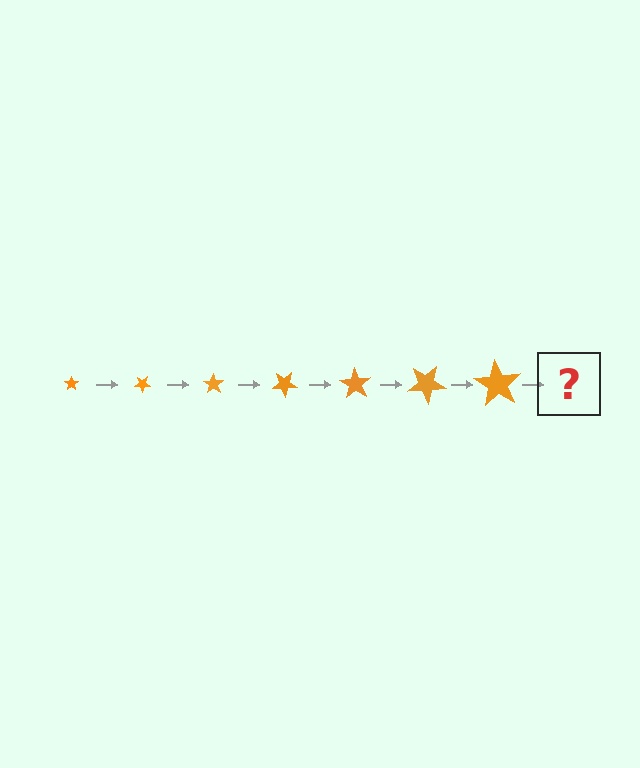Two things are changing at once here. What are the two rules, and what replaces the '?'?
The two rules are that the star grows larger each step and it rotates 35 degrees each step. The '?' should be a star, larger than the previous one and rotated 245 degrees from the start.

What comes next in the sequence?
The next element should be a star, larger than the previous one and rotated 245 degrees from the start.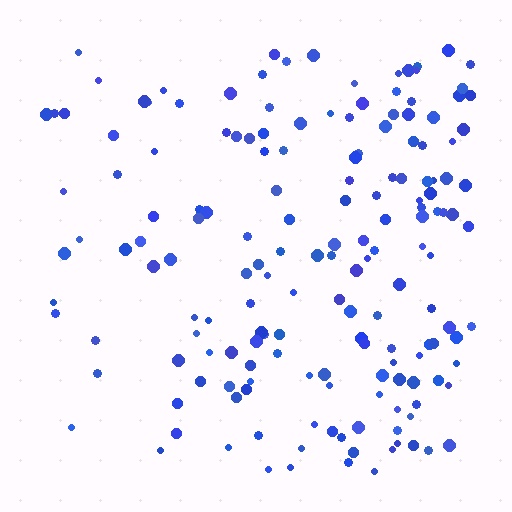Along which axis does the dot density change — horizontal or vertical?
Horizontal.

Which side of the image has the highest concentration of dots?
The right.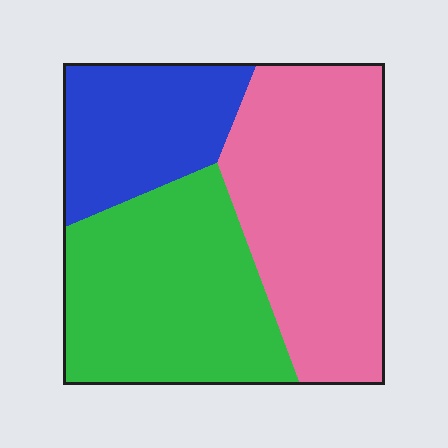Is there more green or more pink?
Pink.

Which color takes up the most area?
Pink, at roughly 40%.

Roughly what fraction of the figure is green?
Green covers around 35% of the figure.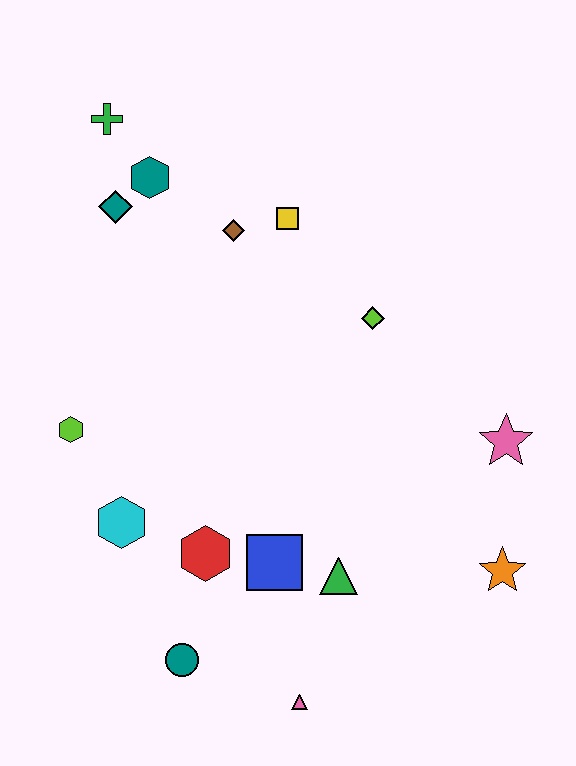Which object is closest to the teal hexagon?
The teal diamond is closest to the teal hexagon.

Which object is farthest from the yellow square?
The pink triangle is farthest from the yellow square.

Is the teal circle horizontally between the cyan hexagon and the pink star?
Yes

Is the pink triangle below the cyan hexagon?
Yes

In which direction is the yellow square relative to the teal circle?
The yellow square is above the teal circle.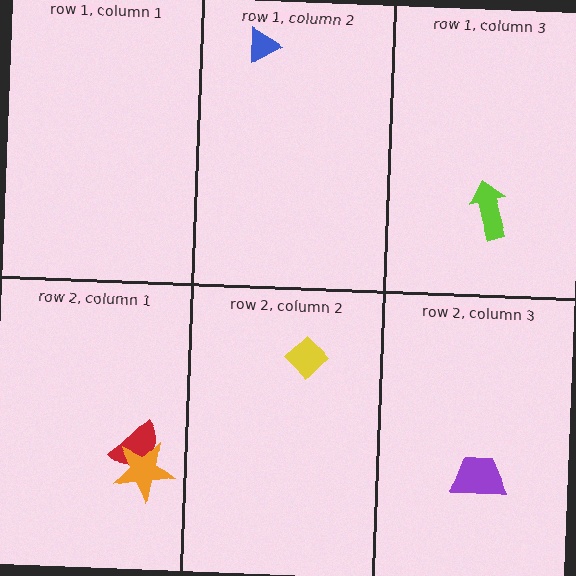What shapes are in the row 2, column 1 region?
The red semicircle, the orange star.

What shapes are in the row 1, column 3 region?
The lime arrow.